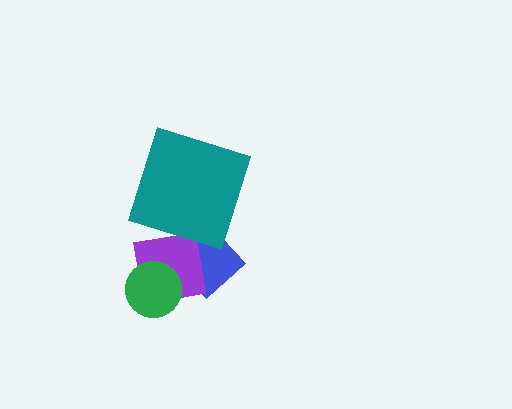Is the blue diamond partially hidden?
Yes, it is partially covered by another shape.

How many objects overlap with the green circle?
1 object overlaps with the green circle.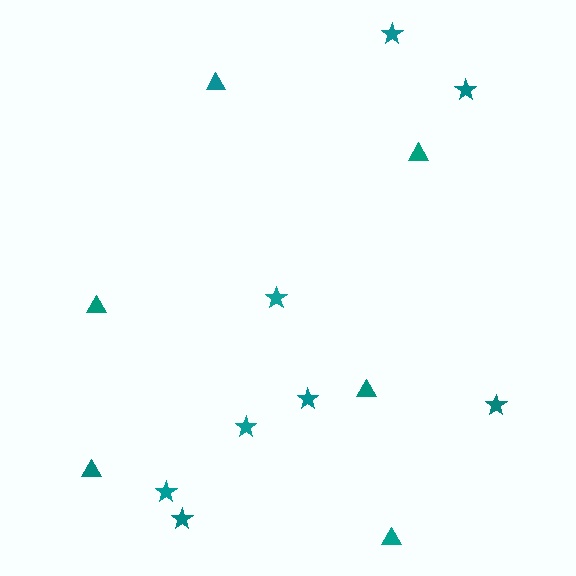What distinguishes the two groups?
There are 2 groups: one group of stars (8) and one group of triangles (6).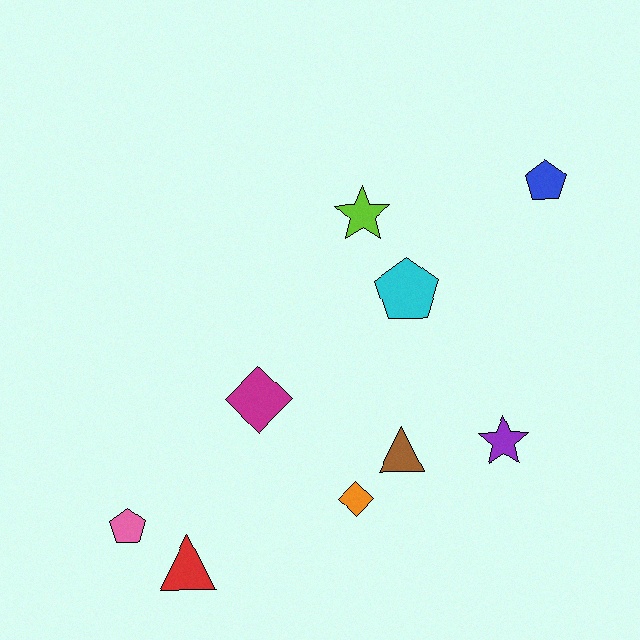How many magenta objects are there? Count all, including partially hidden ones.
There is 1 magenta object.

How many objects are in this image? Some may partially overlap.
There are 9 objects.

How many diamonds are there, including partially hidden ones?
There are 2 diamonds.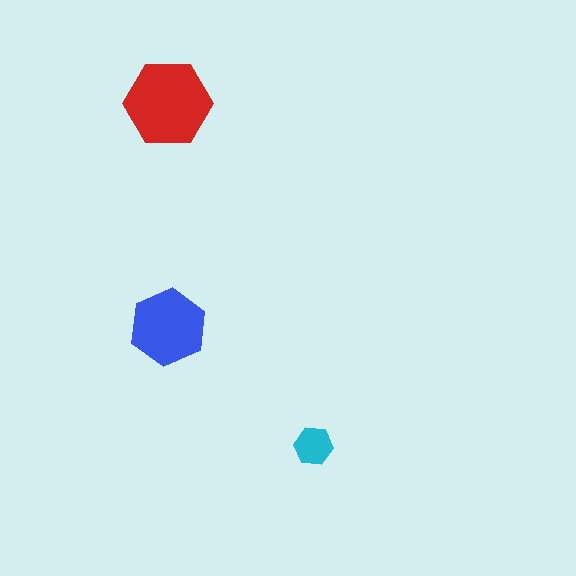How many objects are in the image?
There are 3 objects in the image.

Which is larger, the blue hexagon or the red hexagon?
The red one.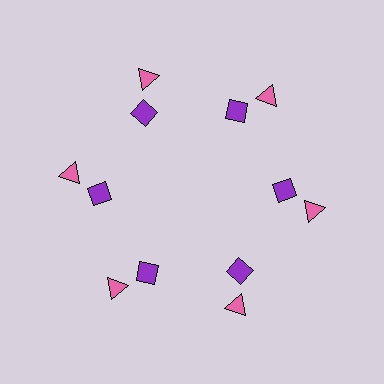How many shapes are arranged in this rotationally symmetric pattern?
There are 12 shapes, arranged in 6 groups of 2.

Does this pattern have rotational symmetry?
Yes, this pattern has 6-fold rotational symmetry. It looks the same after rotating 60 degrees around the center.